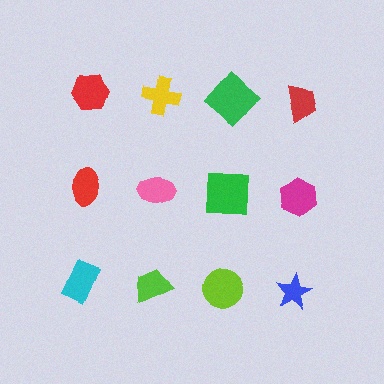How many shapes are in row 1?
4 shapes.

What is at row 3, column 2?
A lime trapezoid.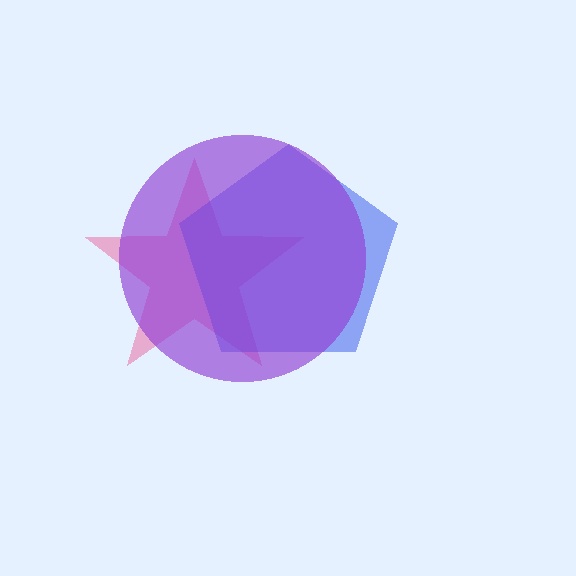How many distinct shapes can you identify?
There are 3 distinct shapes: a pink star, a blue pentagon, a purple circle.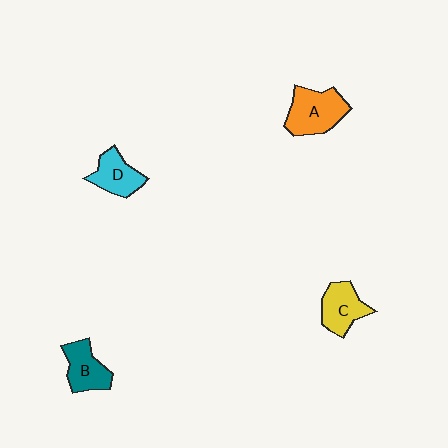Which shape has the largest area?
Shape A (orange).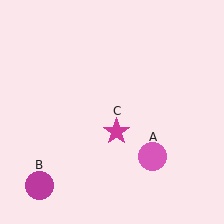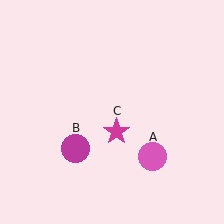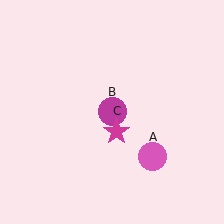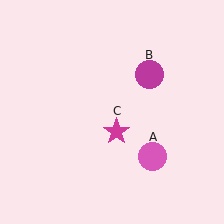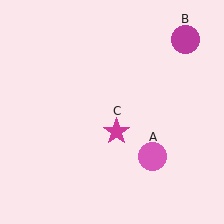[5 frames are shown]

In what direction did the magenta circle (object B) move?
The magenta circle (object B) moved up and to the right.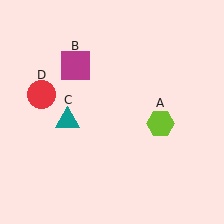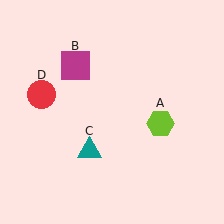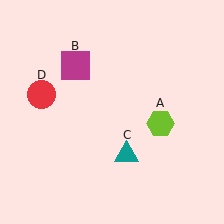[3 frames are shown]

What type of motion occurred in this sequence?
The teal triangle (object C) rotated counterclockwise around the center of the scene.